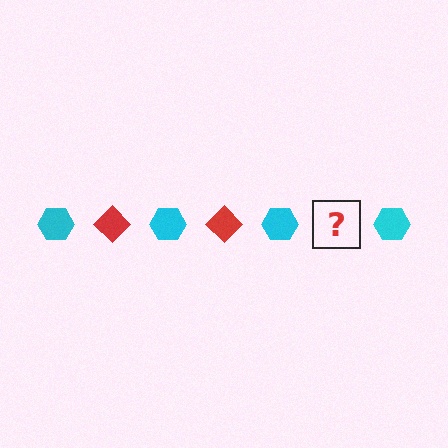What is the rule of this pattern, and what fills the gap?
The rule is that the pattern alternates between cyan hexagon and red diamond. The gap should be filled with a red diamond.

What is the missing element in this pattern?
The missing element is a red diamond.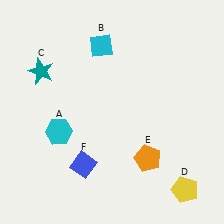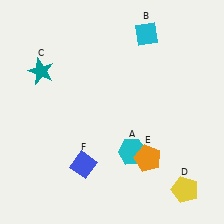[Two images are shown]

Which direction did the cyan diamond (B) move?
The cyan diamond (B) moved right.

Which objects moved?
The objects that moved are: the cyan hexagon (A), the cyan diamond (B).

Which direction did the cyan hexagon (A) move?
The cyan hexagon (A) moved right.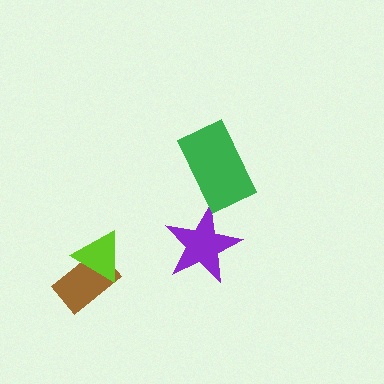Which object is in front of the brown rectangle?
The lime triangle is in front of the brown rectangle.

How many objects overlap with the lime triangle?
1 object overlaps with the lime triangle.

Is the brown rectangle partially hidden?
Yes, it is partially covered by another shape.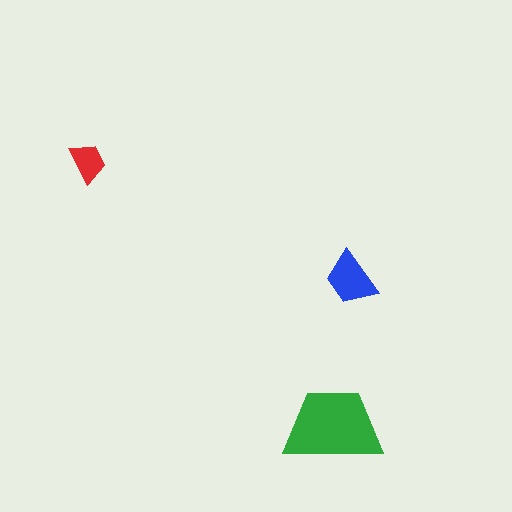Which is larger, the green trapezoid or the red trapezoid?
The green one.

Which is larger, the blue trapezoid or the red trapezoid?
The blue one.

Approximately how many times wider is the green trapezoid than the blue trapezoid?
About 2 times wider.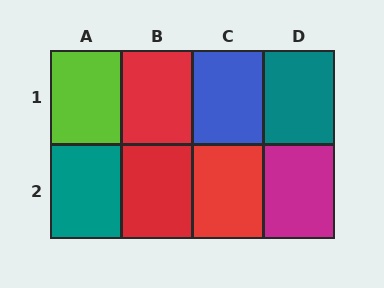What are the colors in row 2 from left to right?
Teal, red, red, magenta.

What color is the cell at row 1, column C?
Blue.